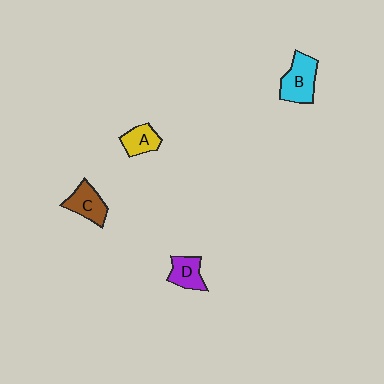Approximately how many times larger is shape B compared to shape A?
Approximately 1.6 times.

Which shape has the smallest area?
Shape A (yellow).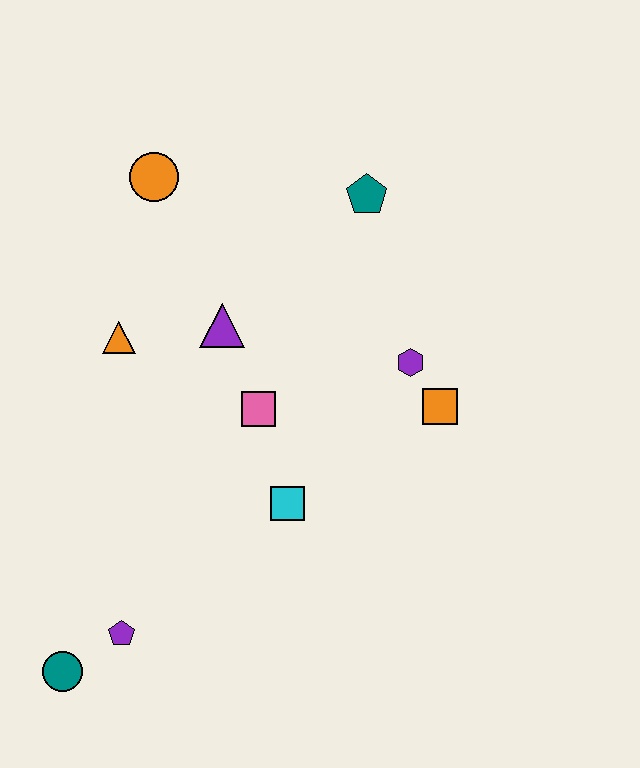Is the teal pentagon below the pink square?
No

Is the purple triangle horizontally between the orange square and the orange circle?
Yes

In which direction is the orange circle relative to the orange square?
The orange circle is to the left of the orange square.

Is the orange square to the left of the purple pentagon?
No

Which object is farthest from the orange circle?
The teal circle is farthest from the orange circle.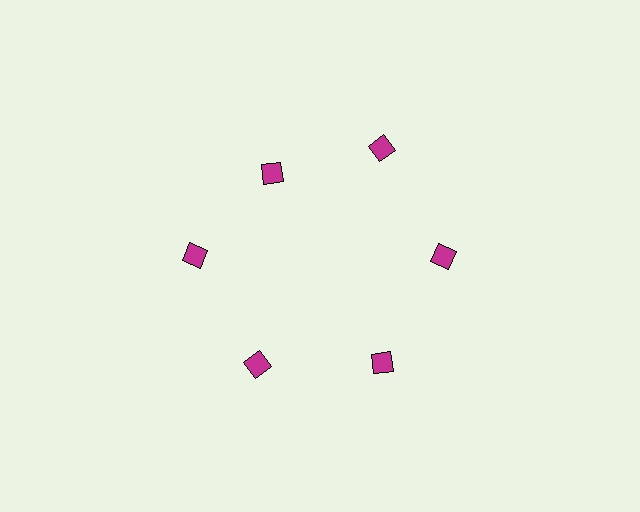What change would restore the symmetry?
The symmetry would be restored by moving it outward, back onto the ring so that all 6 diamonds sit at equal angles and equal distance from the center.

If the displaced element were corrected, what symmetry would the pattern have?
It would have 6-fold rotational symmetry — the pattern would map onto itself every 60 degrees.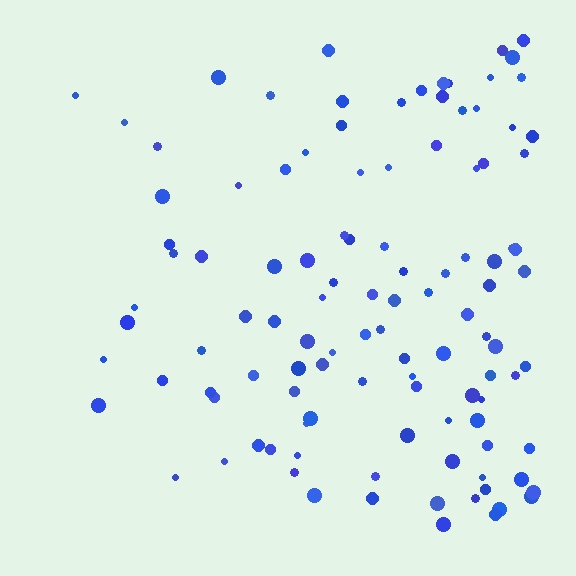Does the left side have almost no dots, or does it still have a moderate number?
Still a moderate number, just noticeably fewer than the right.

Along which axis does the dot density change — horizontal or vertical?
Horizontal.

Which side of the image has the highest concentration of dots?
The right.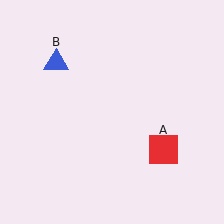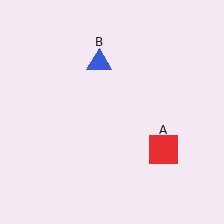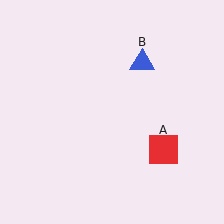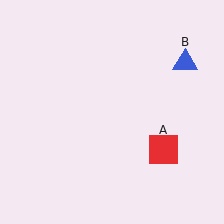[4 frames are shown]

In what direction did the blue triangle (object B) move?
The blue triangle (object B) moved right.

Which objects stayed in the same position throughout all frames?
Red square (object A) remained stationary.